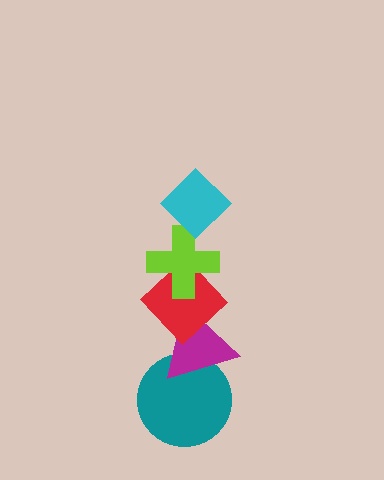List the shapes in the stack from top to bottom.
From top to bottom: the cyan diamond, the lime cross, the red diamond, the magenta triangle, the teal circle.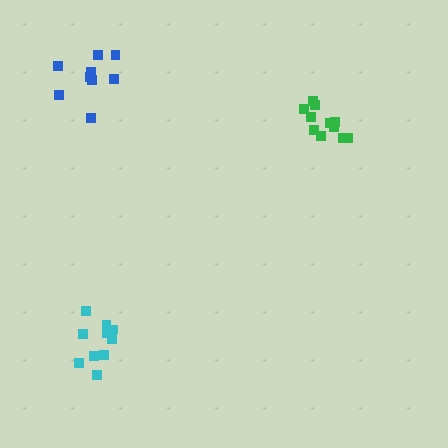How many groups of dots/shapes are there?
There are 3 groups.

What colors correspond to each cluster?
The clusters are colored: cyan, green, blue.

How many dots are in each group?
Group 1: 10 dots, Group 2: 12 dots, Group 3: 9 dots (31 total).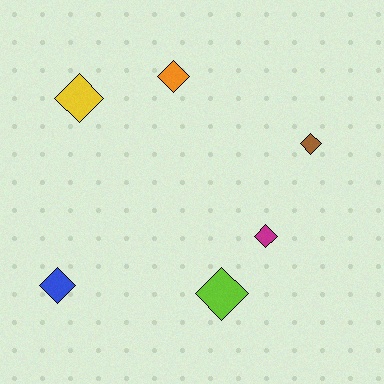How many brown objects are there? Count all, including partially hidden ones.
There is 1 brown object.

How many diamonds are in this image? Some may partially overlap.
There are 6 diamonds.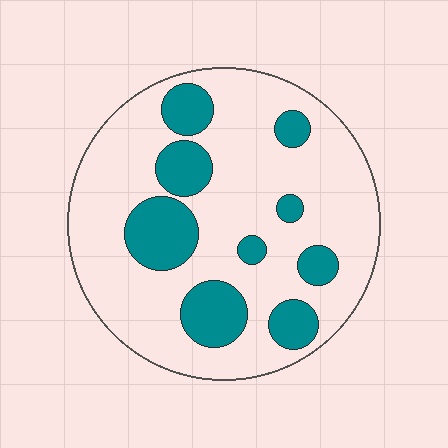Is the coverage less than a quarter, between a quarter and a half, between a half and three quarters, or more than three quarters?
Less than a quarter.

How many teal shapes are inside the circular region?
9.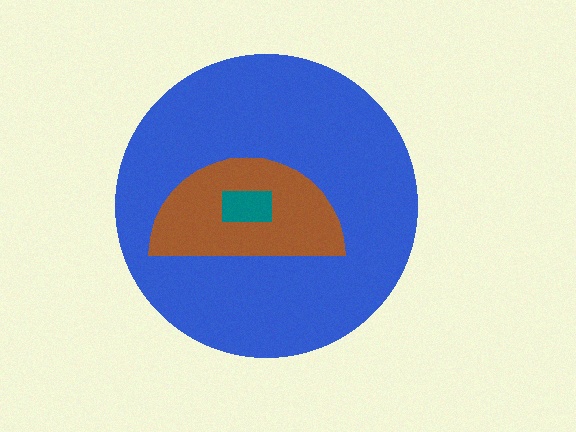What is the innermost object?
The teal rectangle.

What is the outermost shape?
The blue circle.